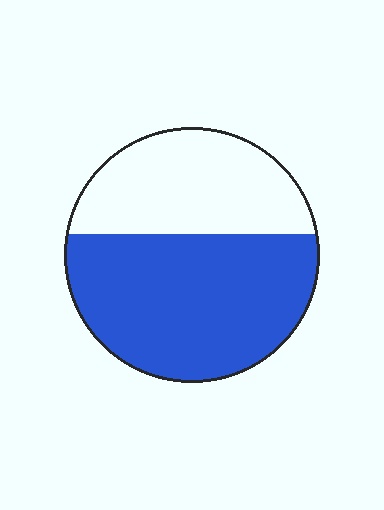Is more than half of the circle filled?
Yes.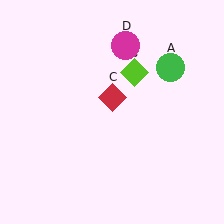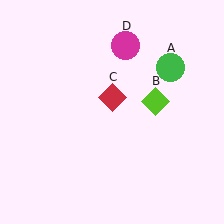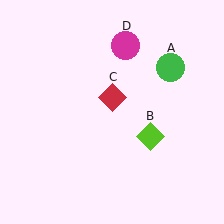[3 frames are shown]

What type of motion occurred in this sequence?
The lime diamond (object B) rotated clockwise around the center of the scene.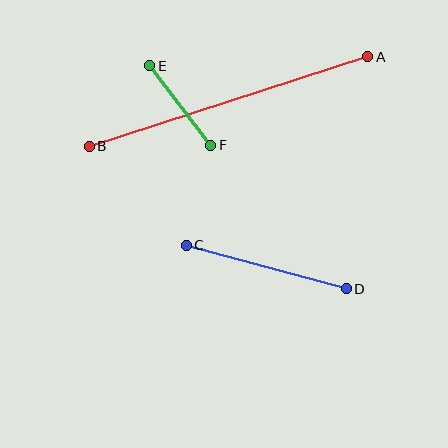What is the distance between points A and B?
The distance is approximately 292 pixels.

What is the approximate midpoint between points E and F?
The midpoint is at approximately (180, 105) pixels.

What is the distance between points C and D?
The distance is approximately 166 pixels.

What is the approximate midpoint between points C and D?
The midpoint is at approximately (266, 267) pixels.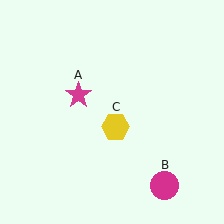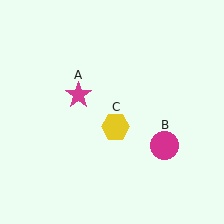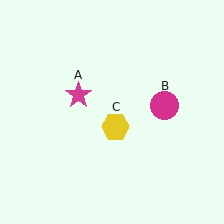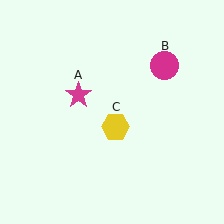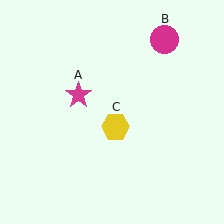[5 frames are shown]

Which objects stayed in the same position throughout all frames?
Magenta star (object A) and yellow hexagon (object C) remained stationary.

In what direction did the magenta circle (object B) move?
The magenta circle (object B) moved up.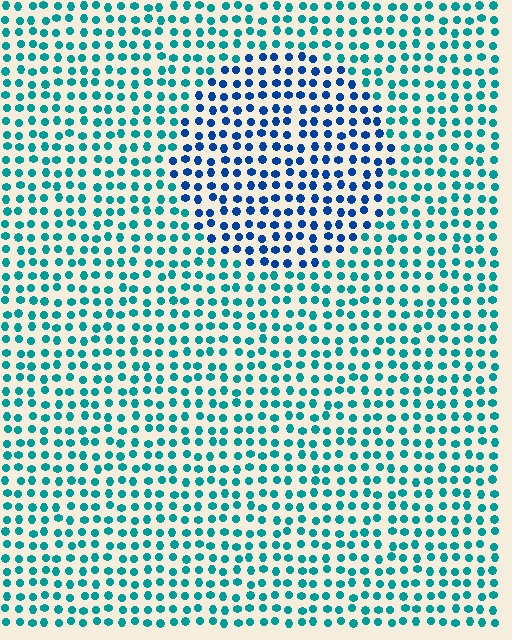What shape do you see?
I see a circle.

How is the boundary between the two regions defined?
The boundary is defined purely by a slight shift in hue (about 37 degrees). Spacing, size, and orientation are identical on both sides.